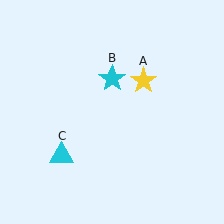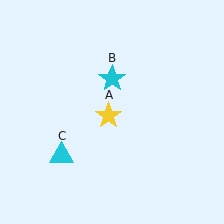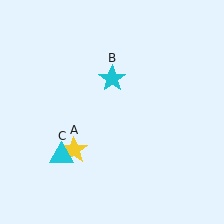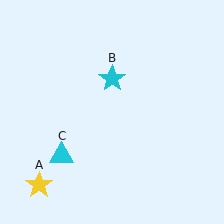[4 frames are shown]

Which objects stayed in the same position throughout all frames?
Cyan star (object B) and cyan triangle (object C) remained stationary.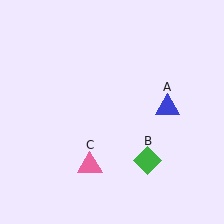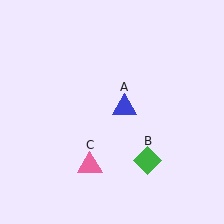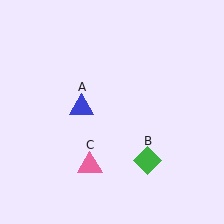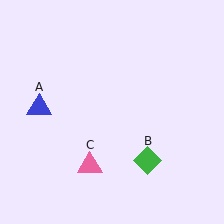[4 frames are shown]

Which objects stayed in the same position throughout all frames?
Green diamond (object B) and pink triangle (object C) remained stationary.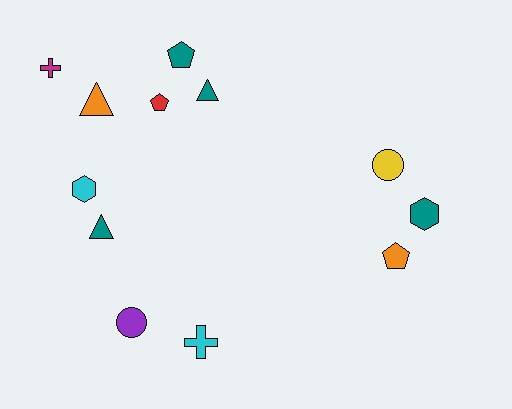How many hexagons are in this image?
There are 2 hexagons.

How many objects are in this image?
There are 12 objects.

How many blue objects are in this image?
There are no blue objects.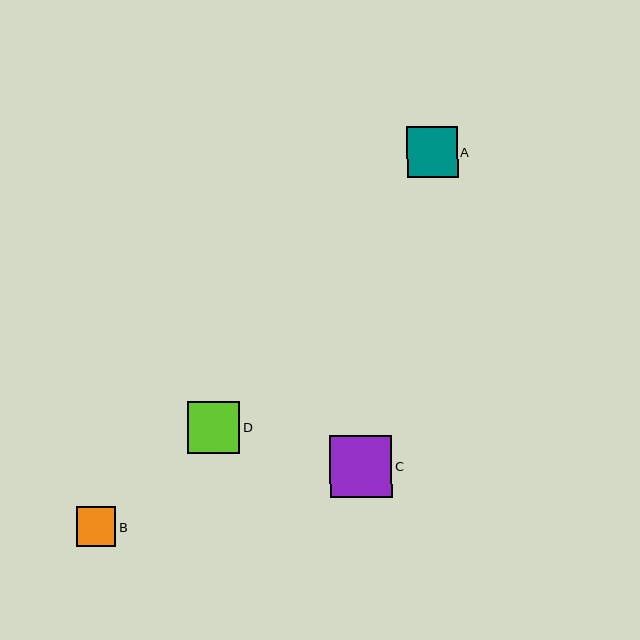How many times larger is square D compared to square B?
Square D is approximately 1.3 times the size of square B.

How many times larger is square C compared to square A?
Square C is approximately 1.2 times the size of square A.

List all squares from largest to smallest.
From largest to smallest: C, D, A, B.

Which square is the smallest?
Square B is the smallest with a size of approximately 39 pixels.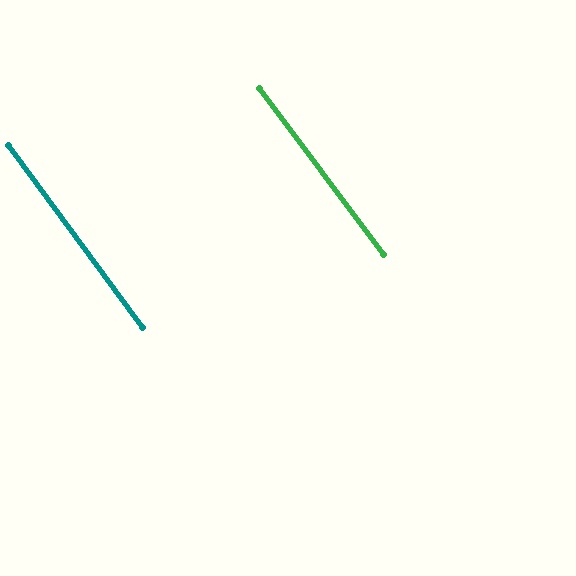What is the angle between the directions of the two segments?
Approximately 0 degrees.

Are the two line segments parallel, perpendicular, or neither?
Parallel — their directions differ by only 0.5°.